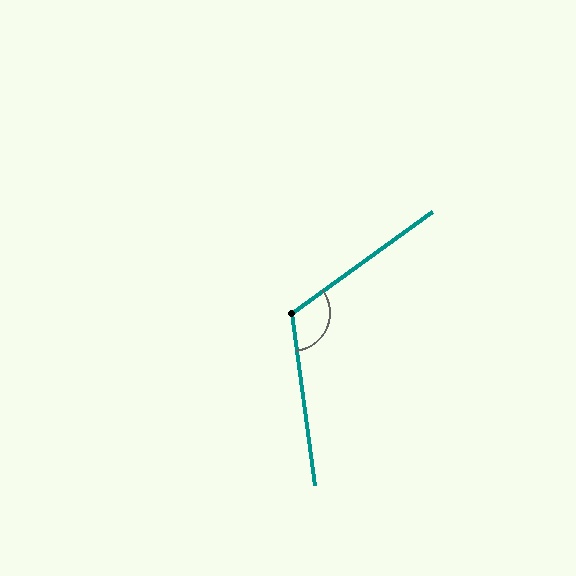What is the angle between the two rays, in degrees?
Approximately 119 degrees.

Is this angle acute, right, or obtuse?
It is obtuse.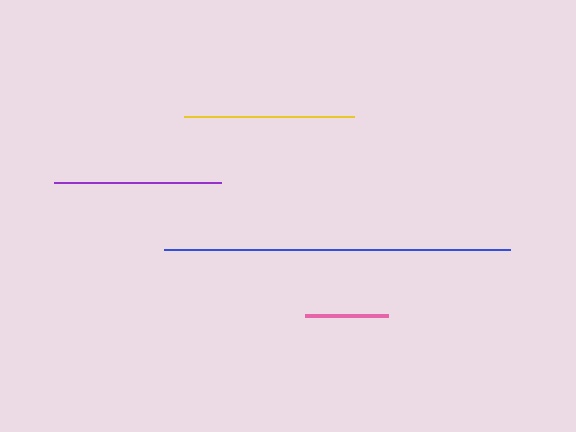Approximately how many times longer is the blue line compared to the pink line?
The blue line is approximately 4.2 times the length of the pink line.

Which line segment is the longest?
The blue line is the longest at approximately 345 pixels.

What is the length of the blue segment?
The blue segment is approximately 345 pixels long.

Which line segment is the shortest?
The pink line is the shortest at approximately 83 pixels.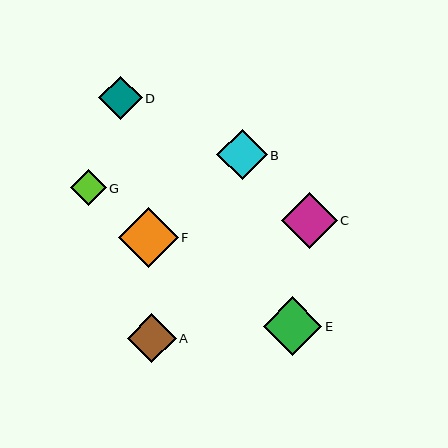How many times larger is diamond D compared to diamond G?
Diamond D is approximately 1.2 times the size of diamond G.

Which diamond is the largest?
Diamond F is the largest with a size of approximately 60 pixels.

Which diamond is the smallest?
Diamond G is the smallest with a size of approximately 36 pixels.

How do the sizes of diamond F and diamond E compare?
Diamond F and diamond E are approximately the same size.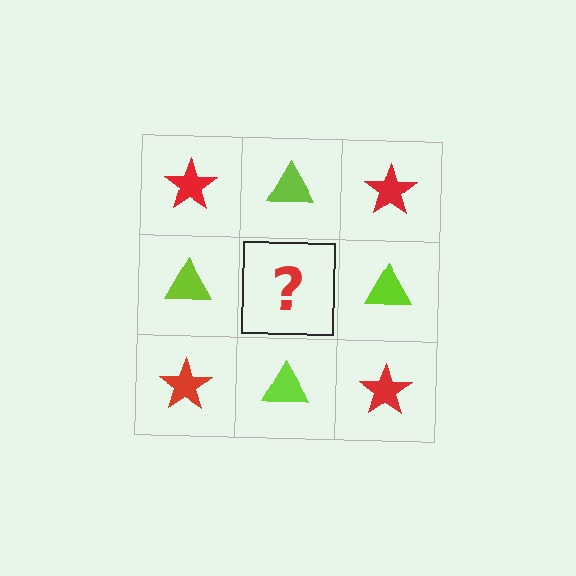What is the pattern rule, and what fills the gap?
The rule is that it alternates red star and lime triangle in a checkerboard pattern. The gap should be filled with a red star.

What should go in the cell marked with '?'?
The missing cell should contain a red star.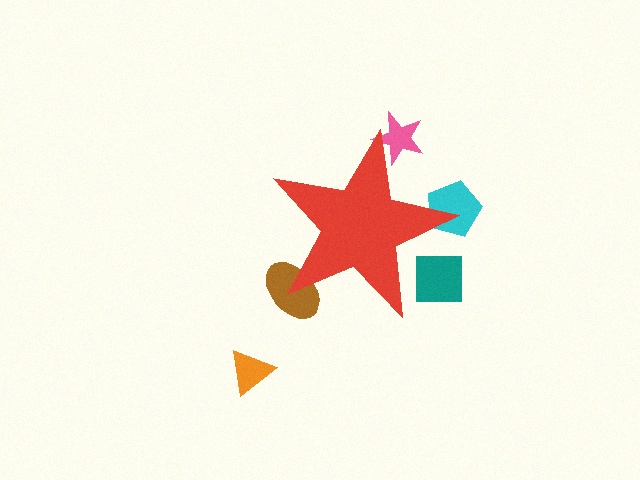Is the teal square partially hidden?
Yes, the teal square is partially hidden behind the red star.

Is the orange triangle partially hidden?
No, the orange triangle is fully visible.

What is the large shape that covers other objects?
A red star.